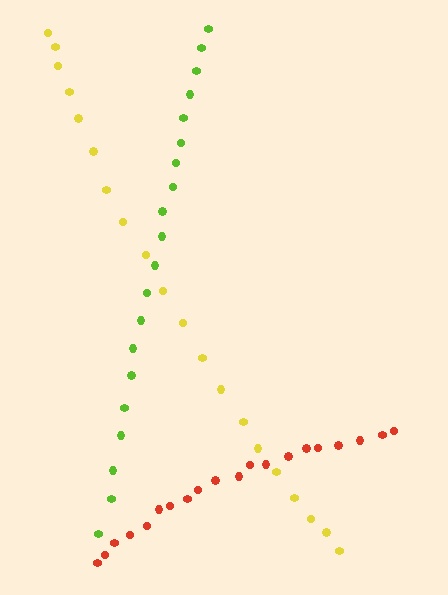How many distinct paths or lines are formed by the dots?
There are 3 distinct paths.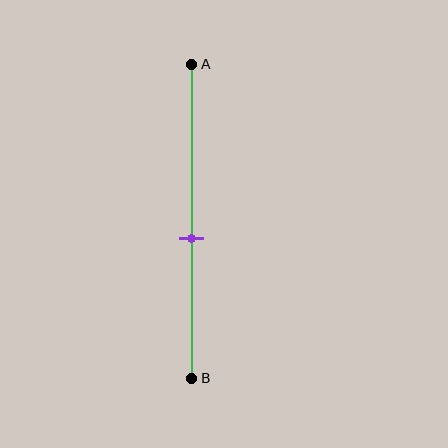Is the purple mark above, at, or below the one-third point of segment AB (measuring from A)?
The purple mark is below the one-third point of segment AB.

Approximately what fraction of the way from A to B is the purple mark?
The purple mark is approximately 55% of the way from A to B.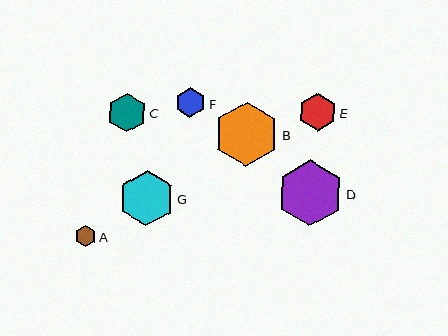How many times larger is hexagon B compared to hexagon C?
Hexagon B is approximately 1.7 times the size of hexagon C.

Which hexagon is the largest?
Hexagon D is the largest with a size of approximately 66 pixels.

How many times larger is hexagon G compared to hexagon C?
Hexagon G is approximately 1.4 times the size of hexagon C.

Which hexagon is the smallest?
Hexagon A is the smallest with a size of approximately 21 pixels.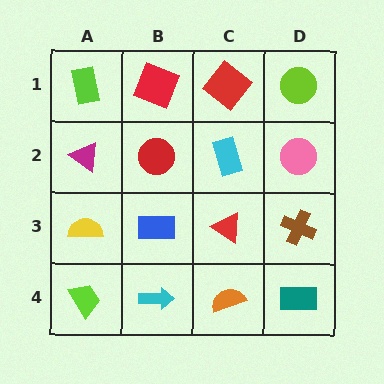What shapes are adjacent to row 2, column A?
A lime rectangle (row 1, column A), a yellow semicircle (row 3, column A), a red circle (row 2, column B).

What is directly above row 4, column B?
A blue rectangle.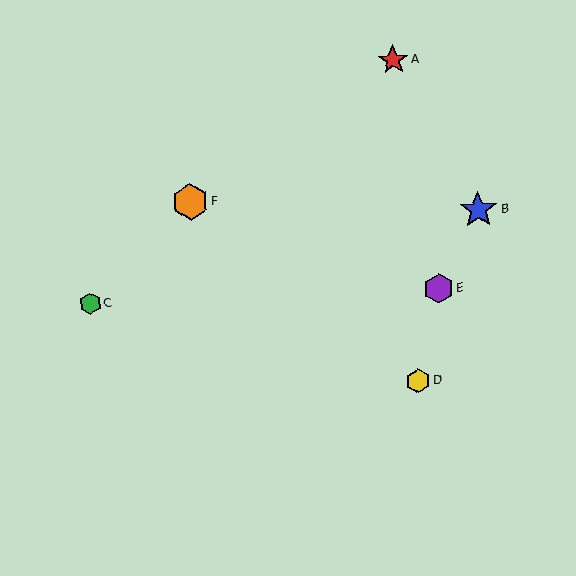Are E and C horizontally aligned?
Yes, both are at y≈288.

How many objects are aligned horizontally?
2 objects (C, E) are aligned horizontally.